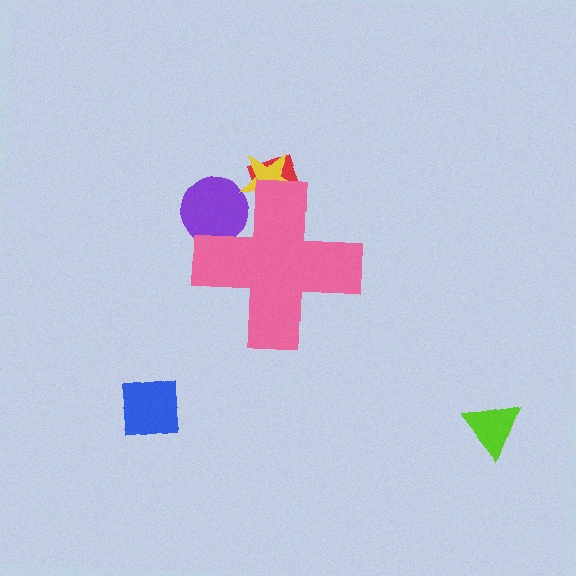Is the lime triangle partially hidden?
No, the lime triangle is fully visible.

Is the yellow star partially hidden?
Yes, the yellow star is partially hidden behind the pink cross.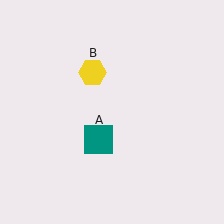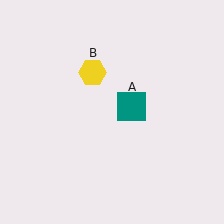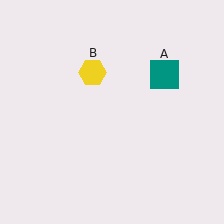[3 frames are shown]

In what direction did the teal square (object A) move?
The teal square (object A) moved up and to the right.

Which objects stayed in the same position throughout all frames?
Yellow hexagon (object B) remained stationary.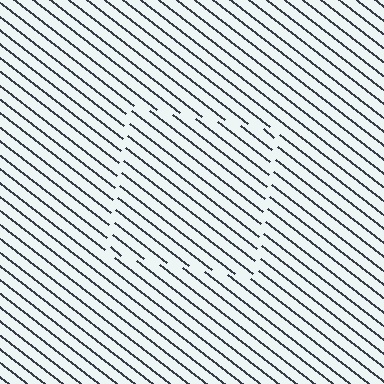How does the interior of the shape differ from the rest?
The interior of the shape contains the same grating, shifted by half a period — the contour is defined by the phase discontinuity where line-ends from the inner and outer gratings abut.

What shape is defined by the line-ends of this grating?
An illusory square. The interior of the shape contains the same grating, shifted by half a period — the contour is defined by the phase discontinuity where line-ends from the inner and outer gratings abut.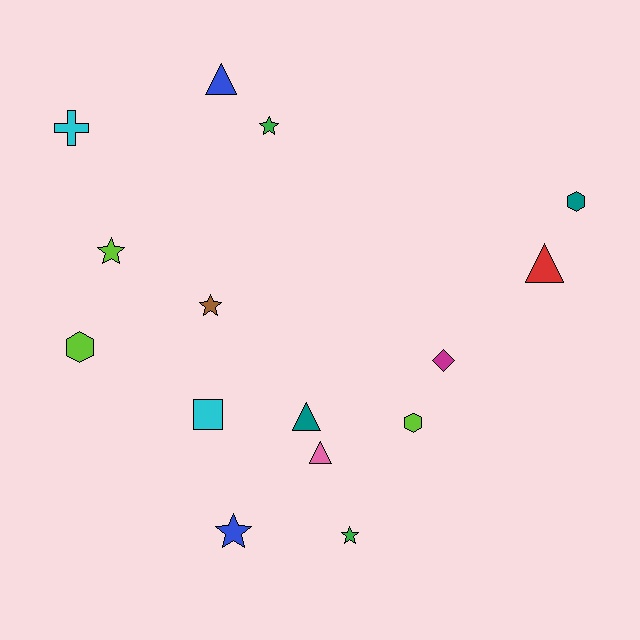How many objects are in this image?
There are 15 objects.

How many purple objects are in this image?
There are no purple objects.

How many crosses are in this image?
There is 1 cross.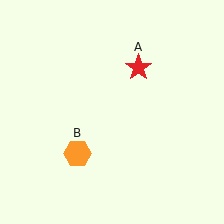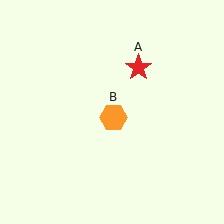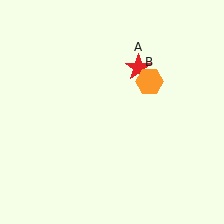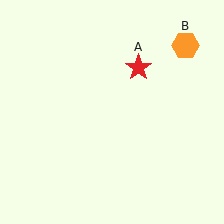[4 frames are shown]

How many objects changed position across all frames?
1 object changed position: orange hexagon (object B).